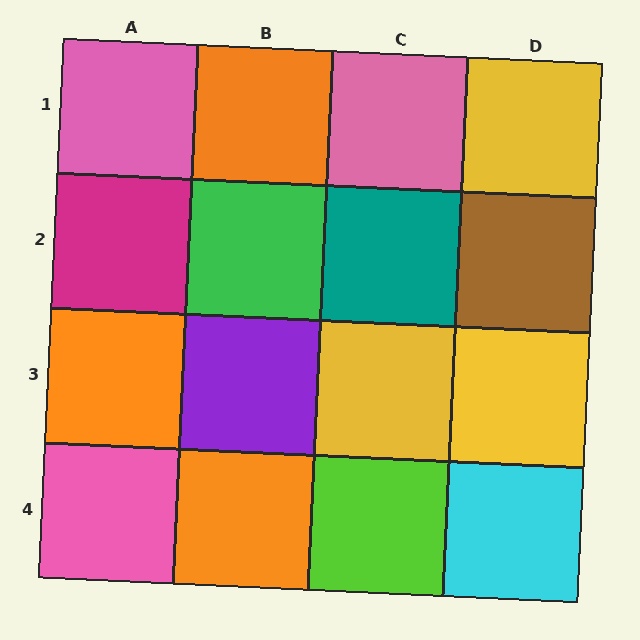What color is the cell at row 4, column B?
Orange.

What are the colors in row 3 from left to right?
Orange, purple, yellow, yellow.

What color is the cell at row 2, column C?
Teal.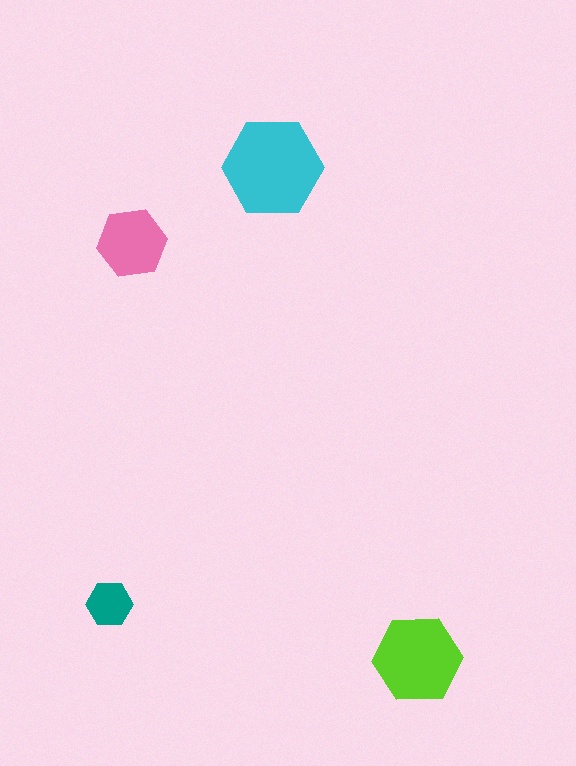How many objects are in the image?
There are 4 objects in the image.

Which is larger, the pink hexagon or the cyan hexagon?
The cyan one.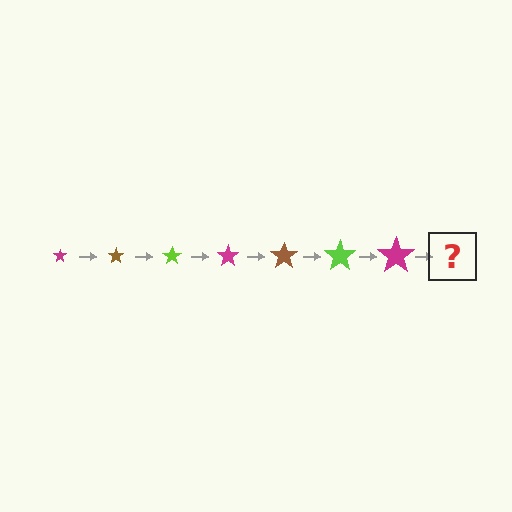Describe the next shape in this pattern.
It should be a brown star, larger than the previous one.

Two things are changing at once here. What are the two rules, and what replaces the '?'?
The two rules are that the star grows larger each step and the color cycles through magenta, brown, and lime. The '?' should be a brown star, larger than the previous one.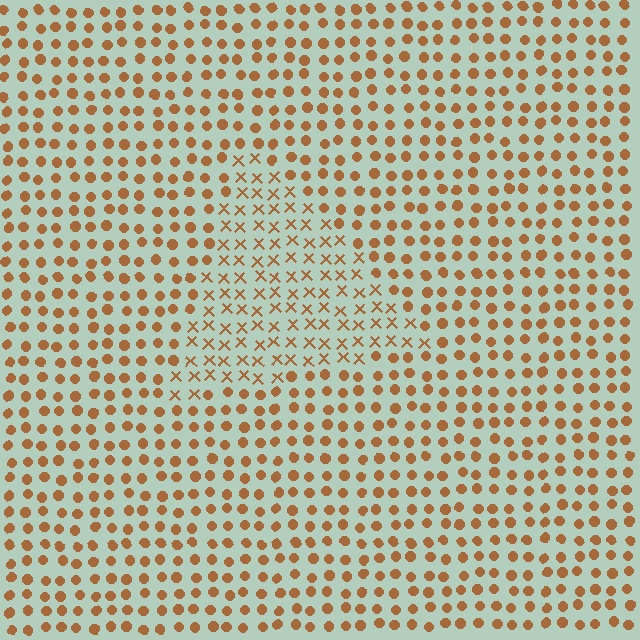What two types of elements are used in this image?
The image uses X marks inside the triangle region and circles outside it.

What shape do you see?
I see a triangle.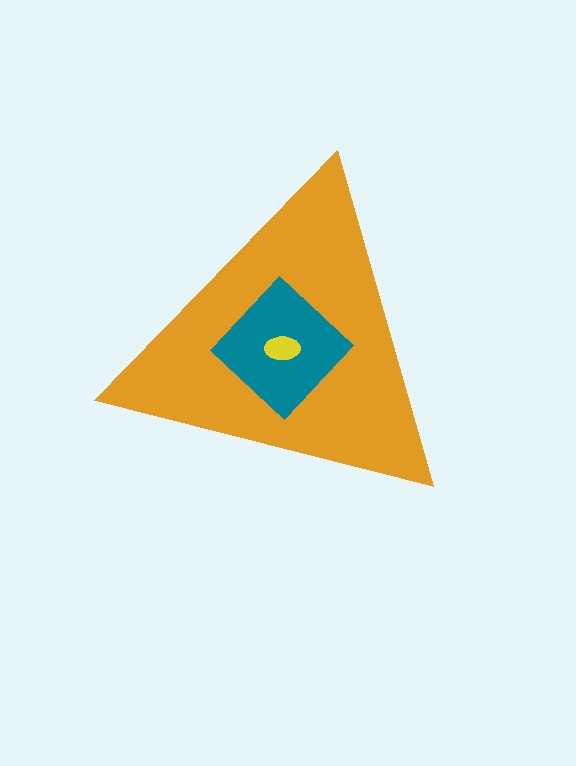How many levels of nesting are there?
3.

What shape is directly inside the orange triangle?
The teal diamond.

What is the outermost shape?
The orange triangle.